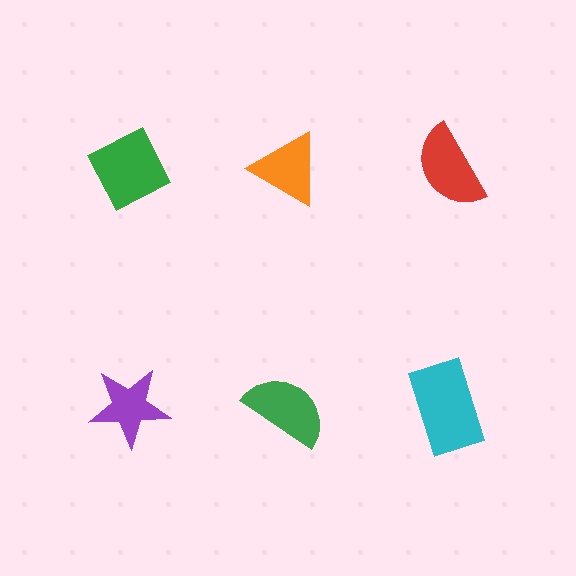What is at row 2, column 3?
A cyan rectangle.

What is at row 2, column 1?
A purple star.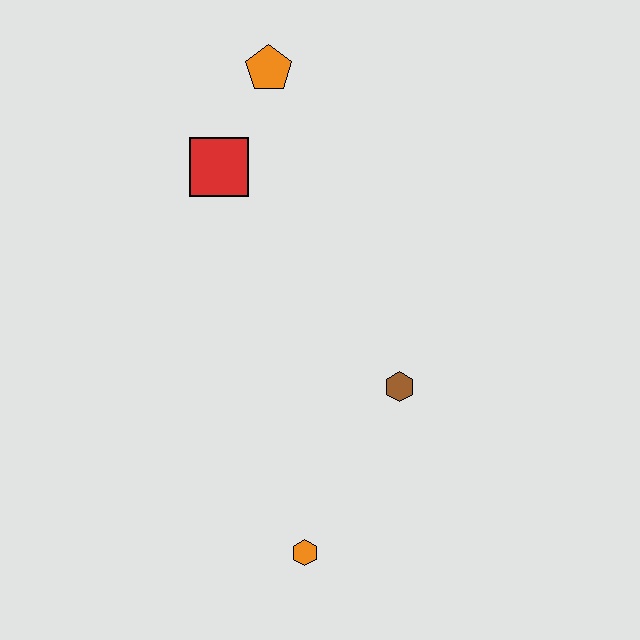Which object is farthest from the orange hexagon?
The orange pentagon is farthest from the orange hexagon.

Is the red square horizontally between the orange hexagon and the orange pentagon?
No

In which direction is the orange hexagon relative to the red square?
The orange hexagon is below the red square.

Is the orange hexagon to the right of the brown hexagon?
No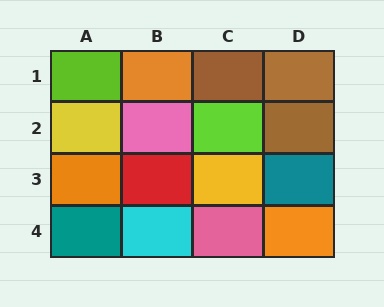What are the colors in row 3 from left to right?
Orange, red, yellow, teal.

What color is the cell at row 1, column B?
Orange.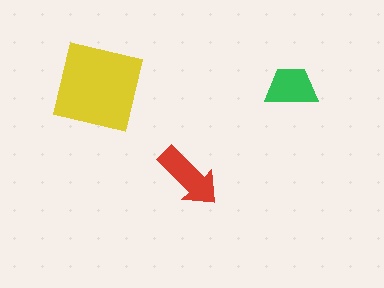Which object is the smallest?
The green trapezoid.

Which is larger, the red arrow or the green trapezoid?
The red arrow.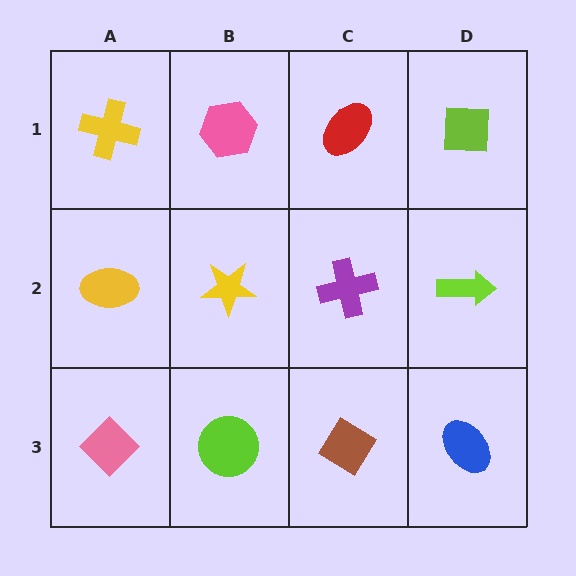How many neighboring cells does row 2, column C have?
4.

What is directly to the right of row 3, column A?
A lime circle.